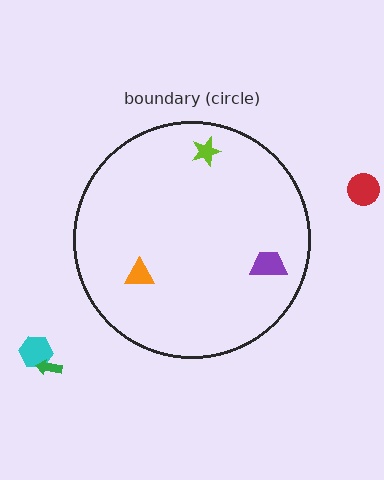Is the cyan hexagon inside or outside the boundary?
Outside.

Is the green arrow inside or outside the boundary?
Outside.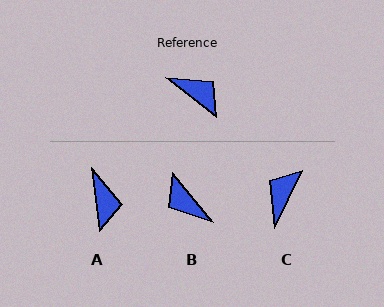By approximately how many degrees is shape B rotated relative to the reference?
Approximately 167 degrees counter-clockwise.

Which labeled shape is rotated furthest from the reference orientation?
B, about 167 degrees away.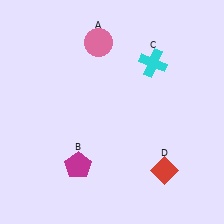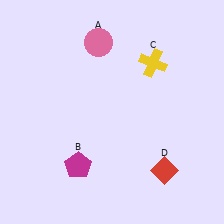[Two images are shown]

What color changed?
The cross (C) changed from cyan in Image 1 to yellow in Image 2.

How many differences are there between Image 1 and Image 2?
There is 1 difference between the two images.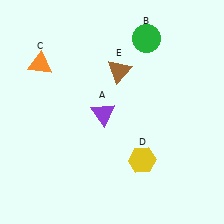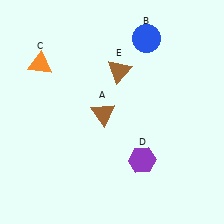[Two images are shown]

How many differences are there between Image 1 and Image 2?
There are 3 differences between the two images.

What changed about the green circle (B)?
In Image 1, B is green. In Image 2, it changed to blue.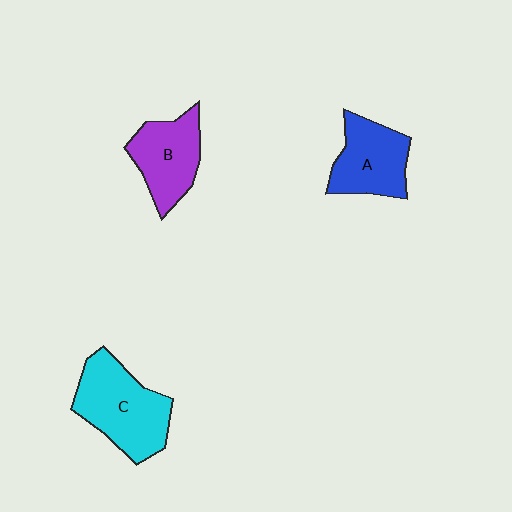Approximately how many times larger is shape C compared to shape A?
Approximately 1.3 times.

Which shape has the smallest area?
Shape A (blue).